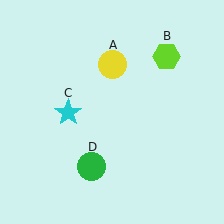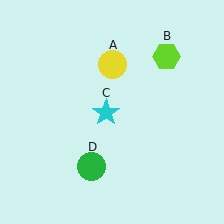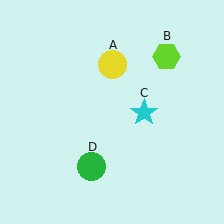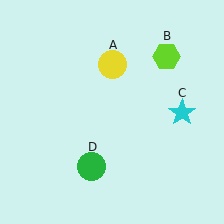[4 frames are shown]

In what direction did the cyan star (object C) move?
The cyan star (object C) moved right.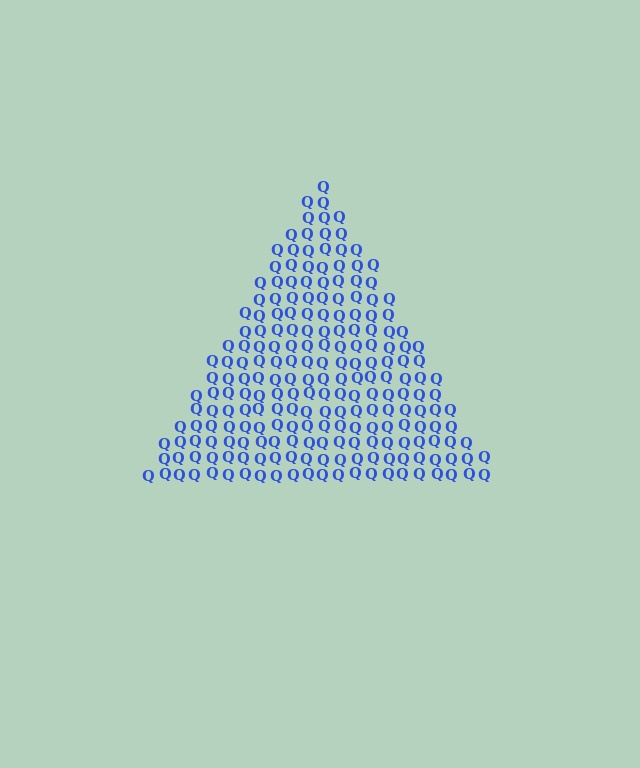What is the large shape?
The large shape is a triangle.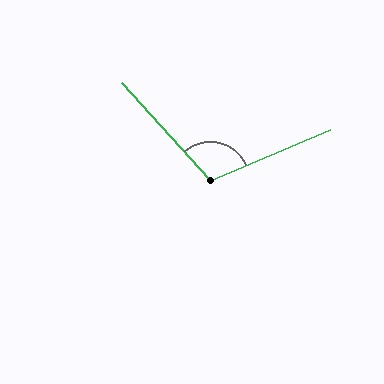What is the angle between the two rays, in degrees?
Approximately 109 degrees.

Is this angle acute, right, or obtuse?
It is obtuse.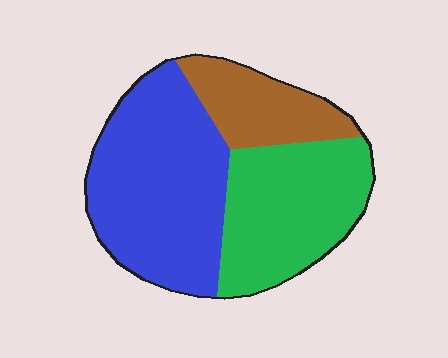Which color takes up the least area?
Brown, at roughly 20%.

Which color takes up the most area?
Blue, at roughly 45%.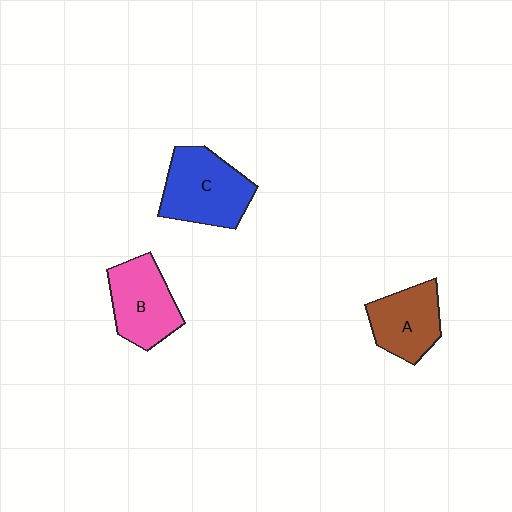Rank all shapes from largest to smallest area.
From largest to smallest: C (blue), B (pink), A (brown).